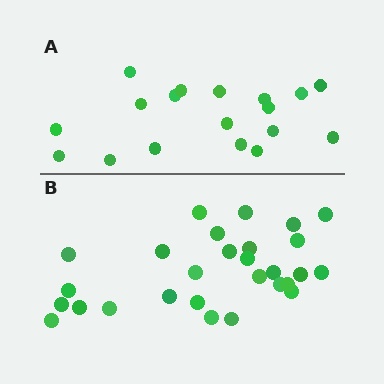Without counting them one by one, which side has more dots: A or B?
Region B (the bottom region) has more dots.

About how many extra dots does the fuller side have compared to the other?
Region B has roughly 10 or so more dots than region A.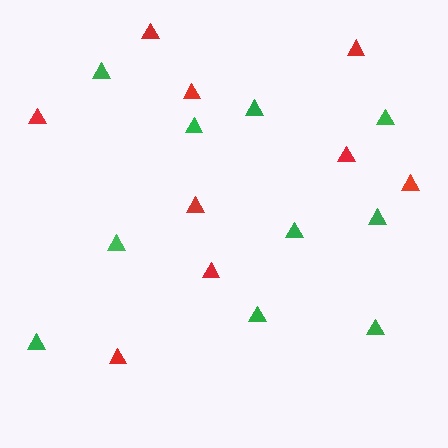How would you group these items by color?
There are 2 groups: one group of green triangles (10) and one group of red triangles (9).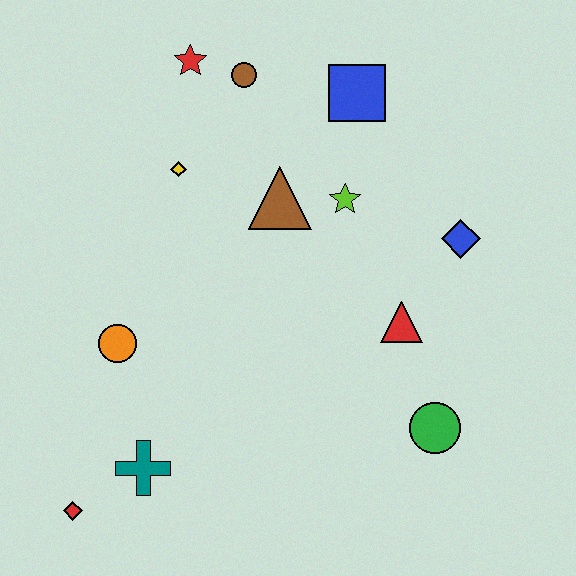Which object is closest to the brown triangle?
The lime star is closest to the brown triangle.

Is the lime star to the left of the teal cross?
No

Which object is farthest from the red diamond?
The blue square is farthest from the red diamond.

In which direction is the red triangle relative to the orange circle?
The red triangle is to the right of the orange circle.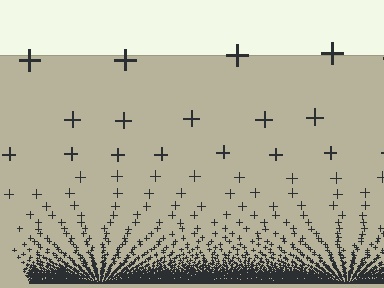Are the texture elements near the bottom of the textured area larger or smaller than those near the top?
Smaller. The gradient is inverted — elements near the bottom are smaller and denser.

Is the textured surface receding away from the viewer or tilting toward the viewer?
The surface appears to tilt toward the viewer. Texture elements get larger and sparser toward the top.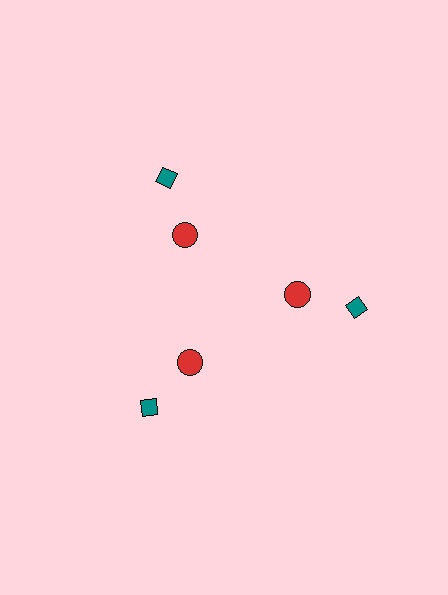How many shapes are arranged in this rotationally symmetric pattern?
There are 6 shapes, arranged in 3 groups of 2.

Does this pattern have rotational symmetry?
Yes, this pattern has 3-fold rotational symmetry. It looks the same after rotating 120 degrees around the center.